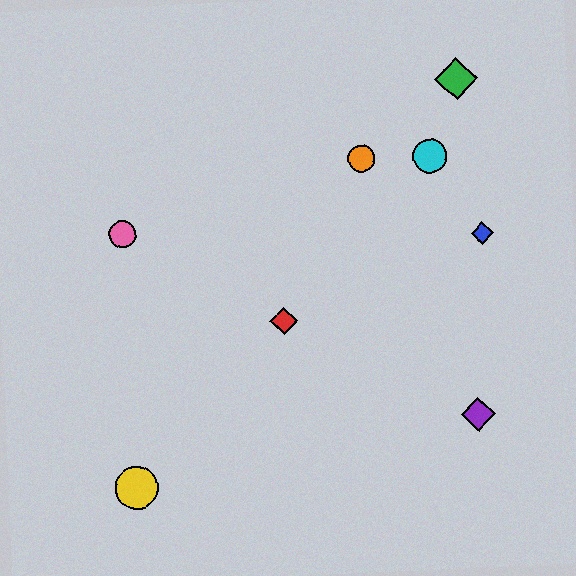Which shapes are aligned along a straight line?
The red diamond, the yellow circle, the cyan circle are aligned along a straight line.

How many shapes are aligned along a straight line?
3 shapes (the red diamond, the yellow circle, the cyan circle) are aligned along a straight line.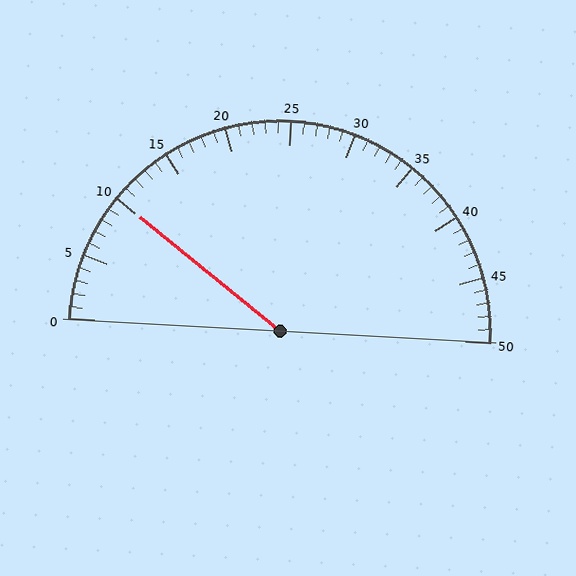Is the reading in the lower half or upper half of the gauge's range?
The reading is in the lower half of the range (0 to 50).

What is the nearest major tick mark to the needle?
The nearest major tick mark is 10.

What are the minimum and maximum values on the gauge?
The gauge ranges from 0 to 50.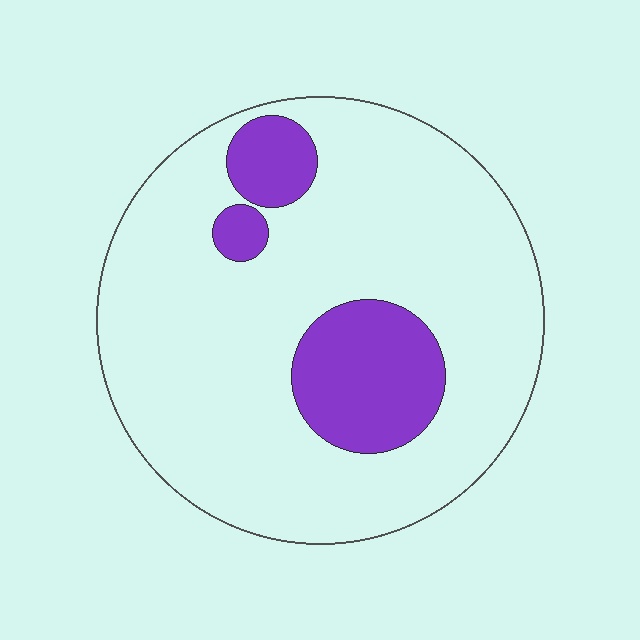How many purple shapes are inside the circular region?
3.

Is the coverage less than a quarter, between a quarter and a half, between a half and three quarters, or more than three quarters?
Less than a quarter.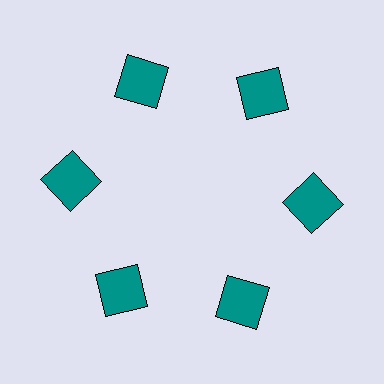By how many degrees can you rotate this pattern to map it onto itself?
The pattern maps onto itself every 60 degrees of rotation.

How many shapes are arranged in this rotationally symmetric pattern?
There are 6 shapes, arranged in 6 groups of 1.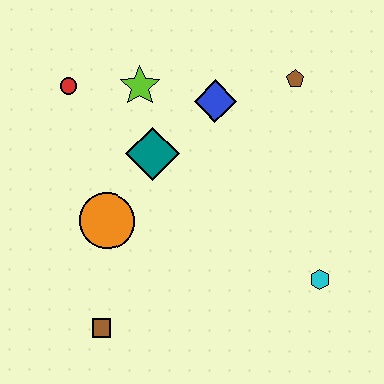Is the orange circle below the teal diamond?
Yes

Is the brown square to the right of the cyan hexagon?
No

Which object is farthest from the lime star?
The cyan hexagon is farthest from the lime star.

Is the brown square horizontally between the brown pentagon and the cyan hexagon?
No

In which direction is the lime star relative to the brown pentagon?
The lime star is to the left of the brown pentagon.